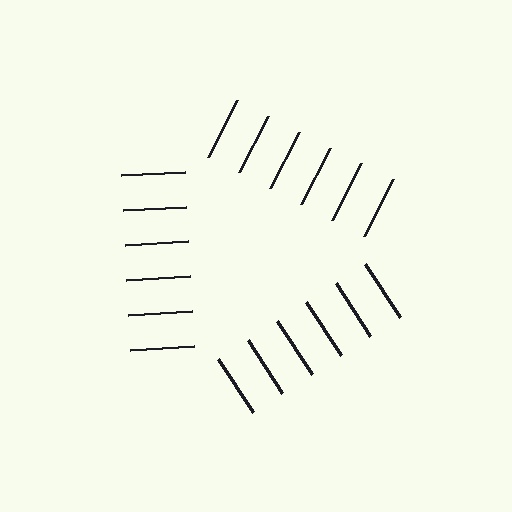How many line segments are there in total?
18 — 6 along each of the 3 edges.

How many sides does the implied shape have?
3 sides — the line-ends trace a triangle.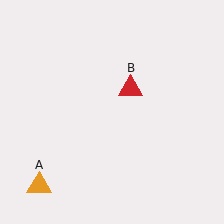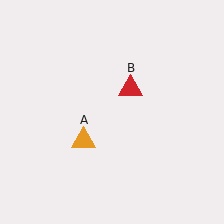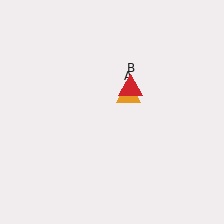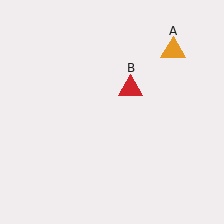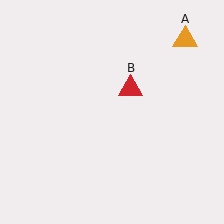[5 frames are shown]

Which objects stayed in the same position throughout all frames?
Red triangle (object B) remained stationary.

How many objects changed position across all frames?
1 object changed position: orange triangle (object A).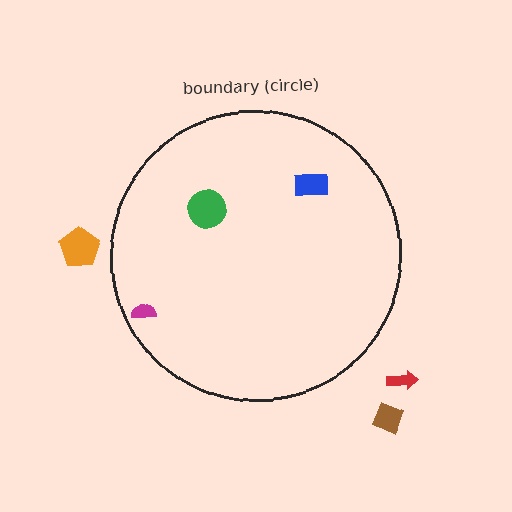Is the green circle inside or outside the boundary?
Inside.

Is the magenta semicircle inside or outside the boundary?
Inside.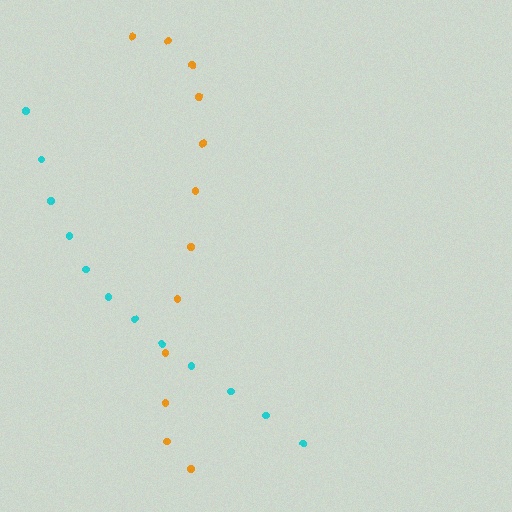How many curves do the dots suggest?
There are 2 distinct paths.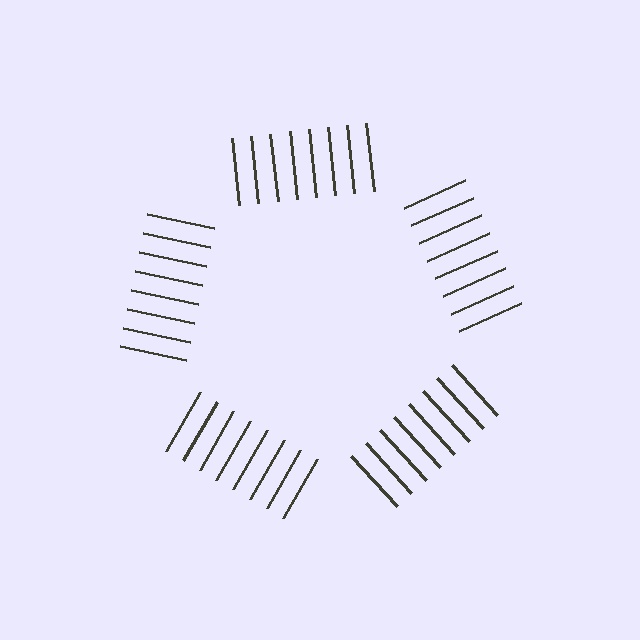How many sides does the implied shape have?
5 sides — the line-ends trace a pentagon.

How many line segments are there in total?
40 — 8 along each of the 5 edges.